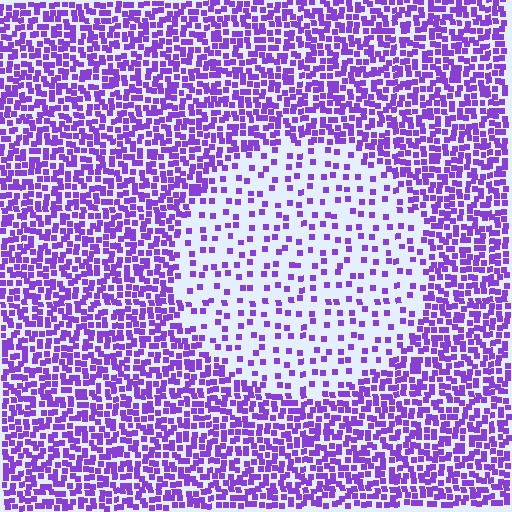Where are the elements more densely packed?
The elements are more densely packed outside the circle boundary.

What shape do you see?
I see a circle.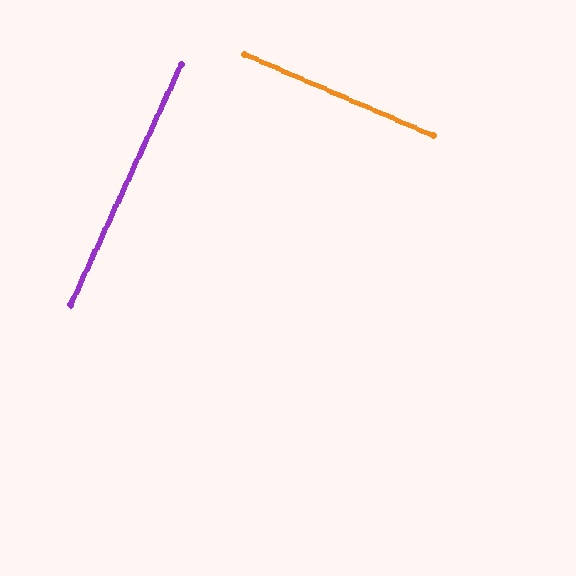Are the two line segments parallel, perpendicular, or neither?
Perpendicular — they meet at approximately 88°.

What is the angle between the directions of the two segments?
Approximately 88 degrees.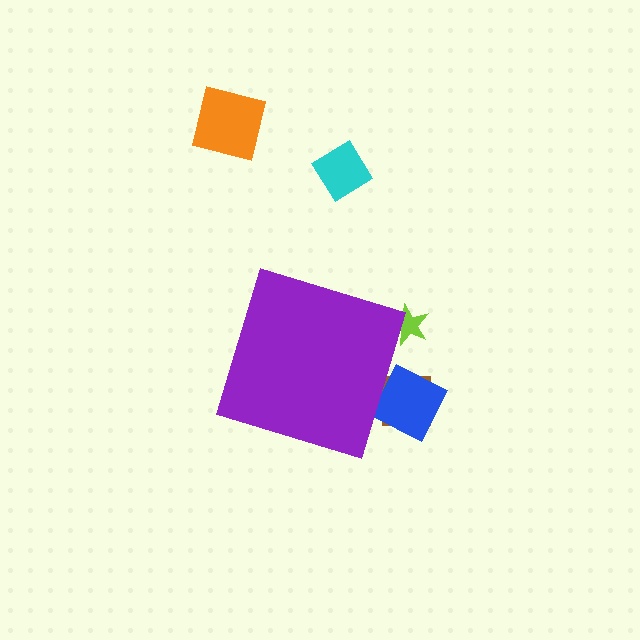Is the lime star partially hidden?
Yes, the lime star is partially hidden behind the purple diamond.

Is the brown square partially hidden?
Yes, the brown square is partially hidden behind the purple diamond.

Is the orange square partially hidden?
No, the orange square is fully visible.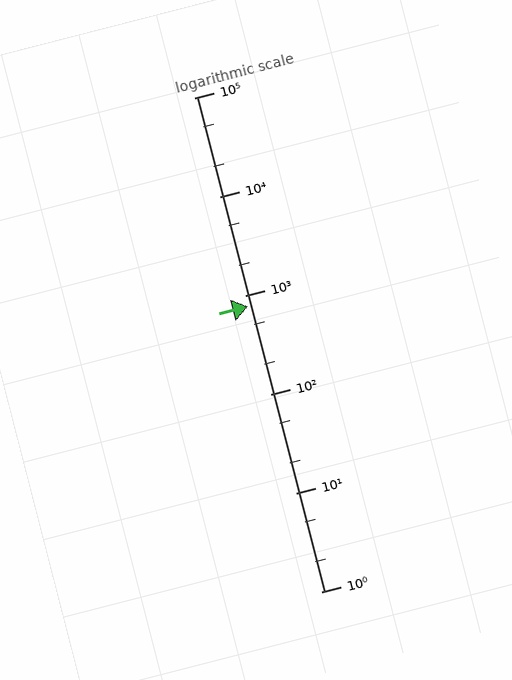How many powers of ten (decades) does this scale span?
The scale spans 5 decades, from 1 to 100000.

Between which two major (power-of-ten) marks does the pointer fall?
The pointer is between 100 and 1000.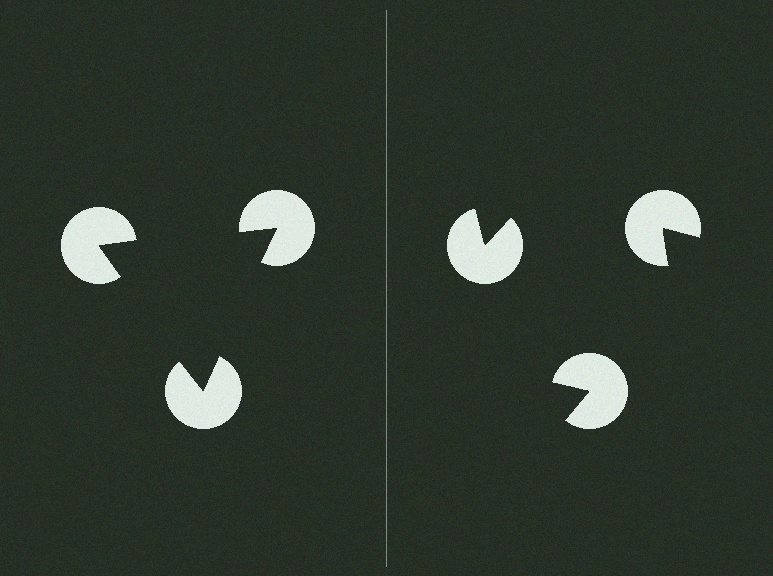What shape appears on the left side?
An illusory triangle.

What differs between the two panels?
The pac-man discs are positioned identically on both sides; only the wedge orientations differ. On the left they align to a triangle; on the right they are misaligned.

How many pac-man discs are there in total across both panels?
6 — 3 on each side.